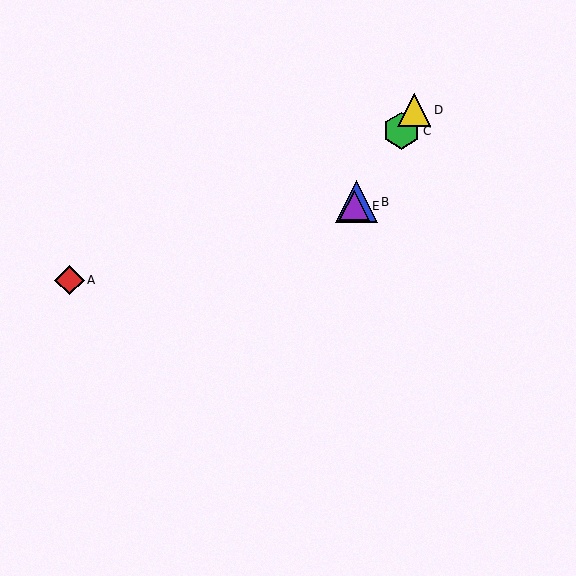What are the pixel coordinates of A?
Object A is at (69, 280).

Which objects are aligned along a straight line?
Objects B, C, D, E are aligned along a straight line.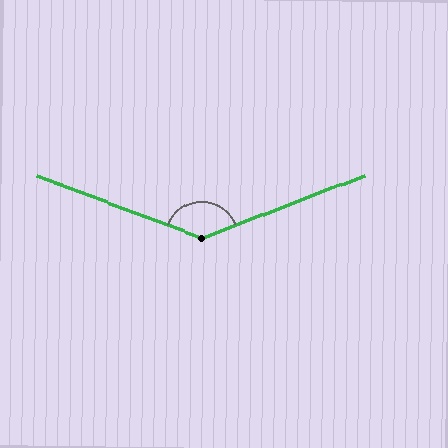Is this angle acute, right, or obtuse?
It is obtuse.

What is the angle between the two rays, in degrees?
Approximately 139 degrees.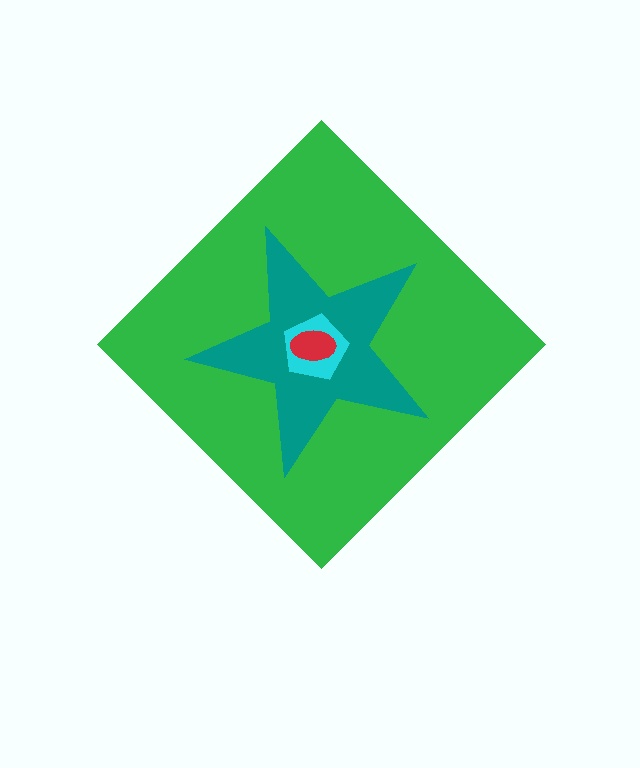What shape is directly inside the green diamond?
The teal star.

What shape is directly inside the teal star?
The cyan pentagon.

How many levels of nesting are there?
4.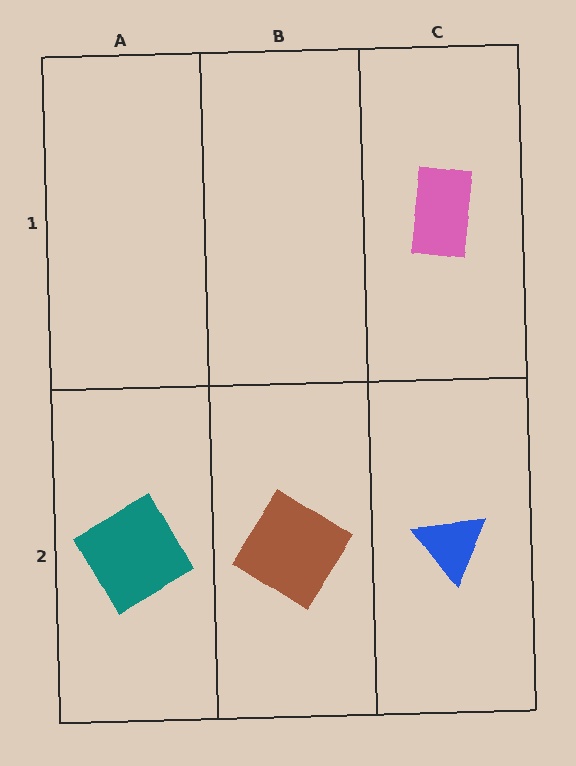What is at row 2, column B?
A brown diamond.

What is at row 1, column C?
A pink rectangle.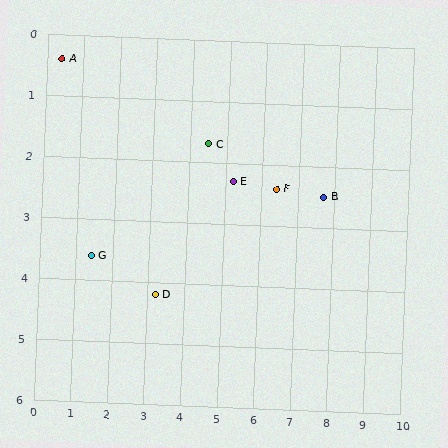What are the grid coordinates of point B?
Point B is at approximately (7.7, 2.5).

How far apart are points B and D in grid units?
Points B and D are about 4.8 grid units apart.